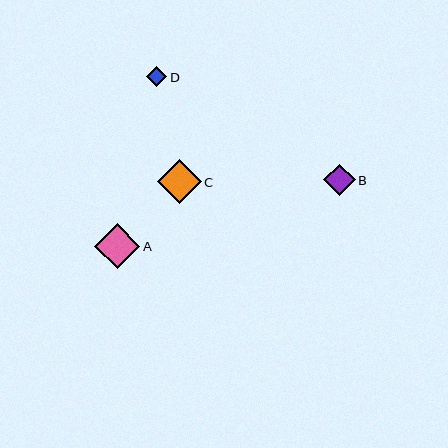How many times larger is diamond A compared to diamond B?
Diamond A is approximately 1.4 times the size of diamond B.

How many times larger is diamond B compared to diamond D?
Diamond B is approximately 1.5 times the size of diamond D.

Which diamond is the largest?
Diamond A is the largest with a size of approximately 46 pixels.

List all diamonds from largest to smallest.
From largest to smallest: A, C, B, D.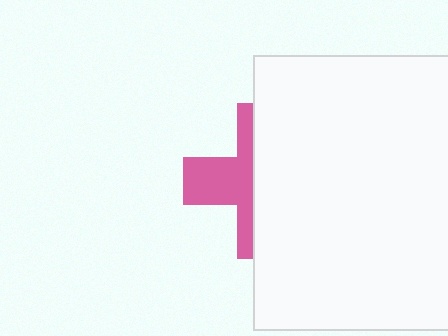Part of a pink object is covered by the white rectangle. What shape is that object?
It is a cross.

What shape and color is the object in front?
The object in front is a white rectangle.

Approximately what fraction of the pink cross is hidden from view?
Roughly 60% of the pink cross is hidden behind the white rectangle.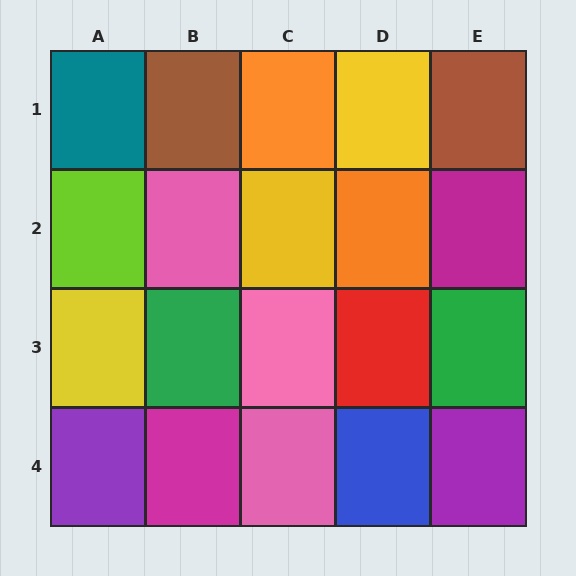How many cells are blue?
1 cell is blue.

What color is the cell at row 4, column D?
Blue.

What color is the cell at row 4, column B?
Magenta.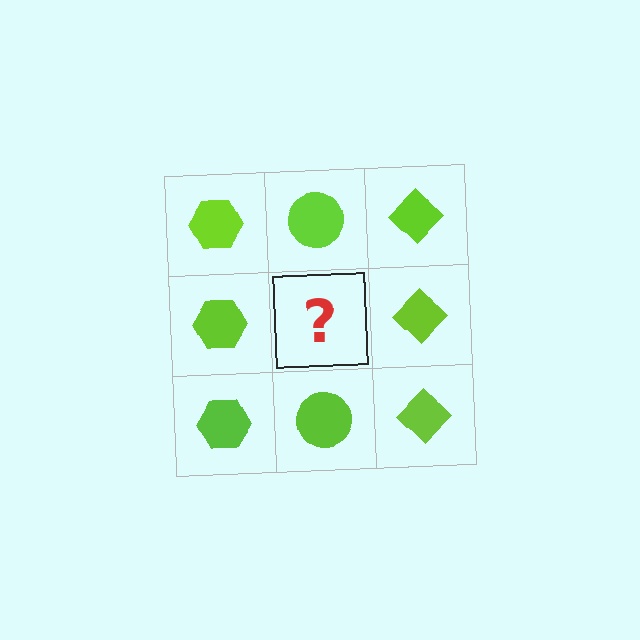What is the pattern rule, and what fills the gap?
The rule is that each column has a consistent shape. The gap should be filled with a lime circle.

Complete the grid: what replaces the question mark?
The question mark should be replaced with a lime circle.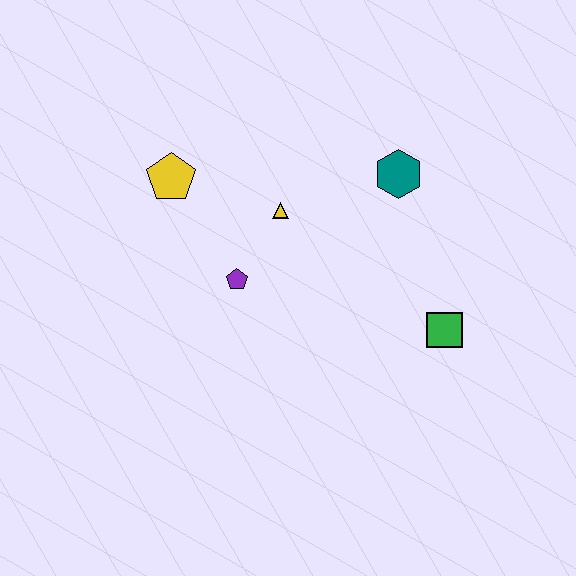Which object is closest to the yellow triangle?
The purple pentagon is closest to the yellow triangle.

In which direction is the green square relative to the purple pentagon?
The green square is to the right of the purple pentagon.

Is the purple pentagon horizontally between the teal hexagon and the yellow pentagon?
Yes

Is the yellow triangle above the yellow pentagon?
No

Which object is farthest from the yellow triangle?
The green square is farthest from the yellow triangle.